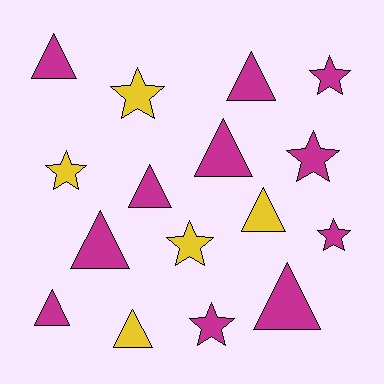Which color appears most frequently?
Magenta, with 11 objects.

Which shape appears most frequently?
Triangle, with 9 objects.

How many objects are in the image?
There are 16 objects.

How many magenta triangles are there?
There are 7 magenta triangles.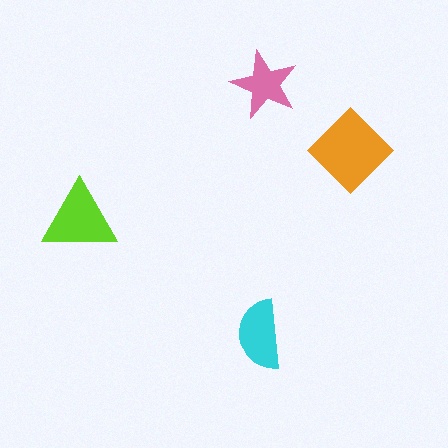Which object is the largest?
The orange diamond.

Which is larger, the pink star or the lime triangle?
The lime triangle.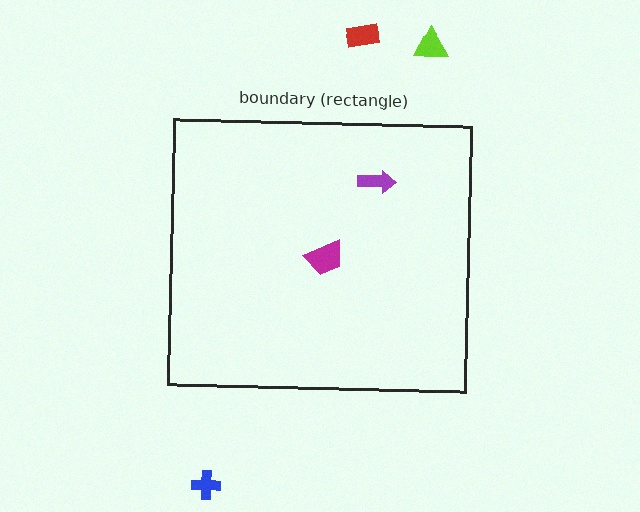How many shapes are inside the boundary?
2 inside, 3 outside.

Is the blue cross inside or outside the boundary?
Outside.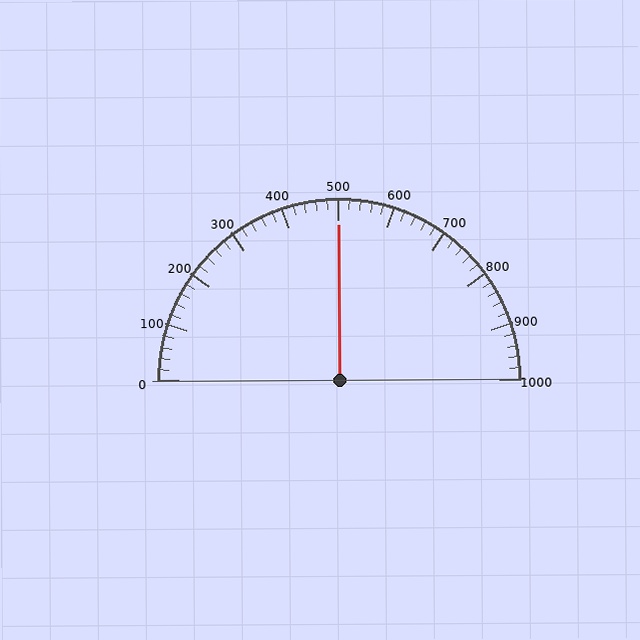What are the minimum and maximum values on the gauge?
The gauge ranges from 0 to 1000.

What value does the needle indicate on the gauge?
The needle indicates approximately 500.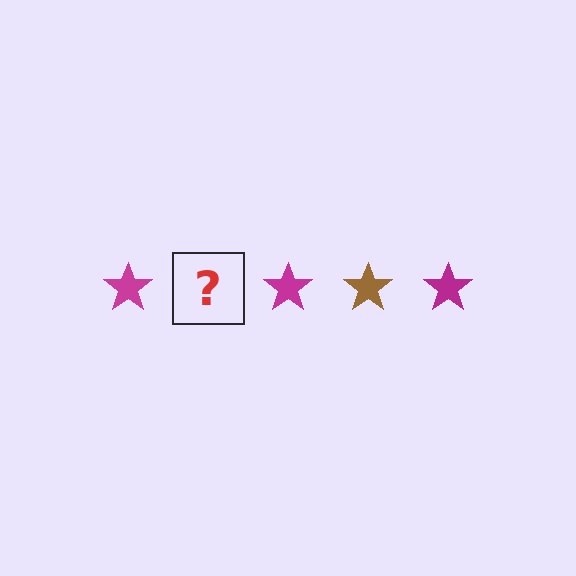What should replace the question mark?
The question mark should be replaced with a brown star.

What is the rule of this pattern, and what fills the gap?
The rule is that the pattern cycles through magenta, brown stars. The gap should be filled with a brown star.